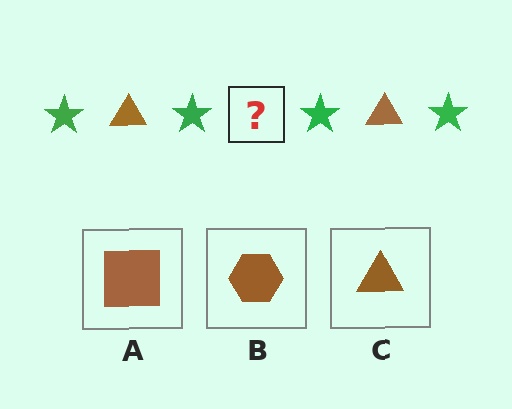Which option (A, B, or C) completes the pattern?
C.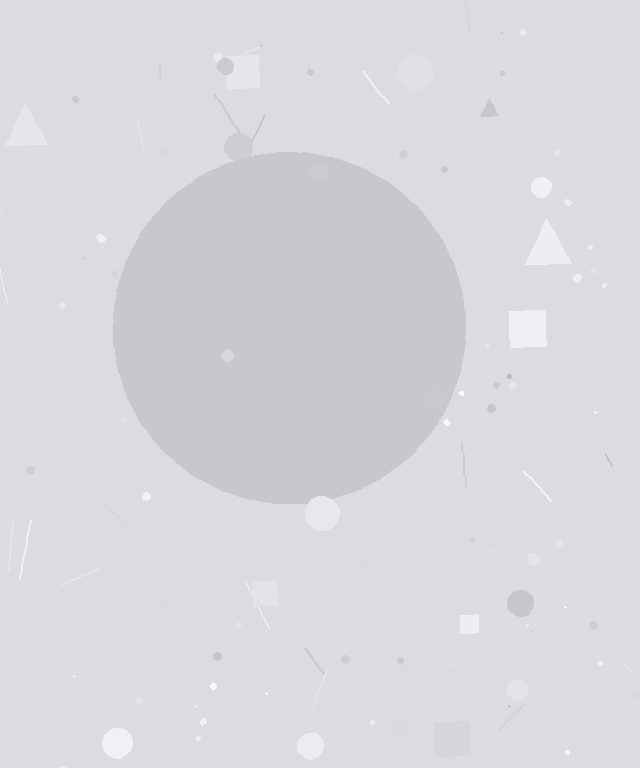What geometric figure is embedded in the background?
A circle is embedded in the background.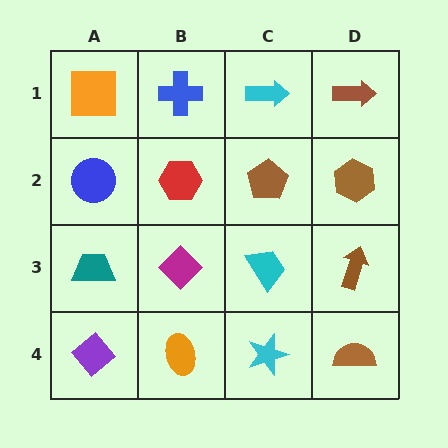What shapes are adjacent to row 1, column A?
A blue circle (row 2, column A), a blue cross (row 1, column B).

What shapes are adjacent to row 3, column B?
A red hexagon (row 2, column B), an orange ellipse (row 4, column B), a teal trapezoid (row 3, column A), a cyan trapezoid (row 3, column C).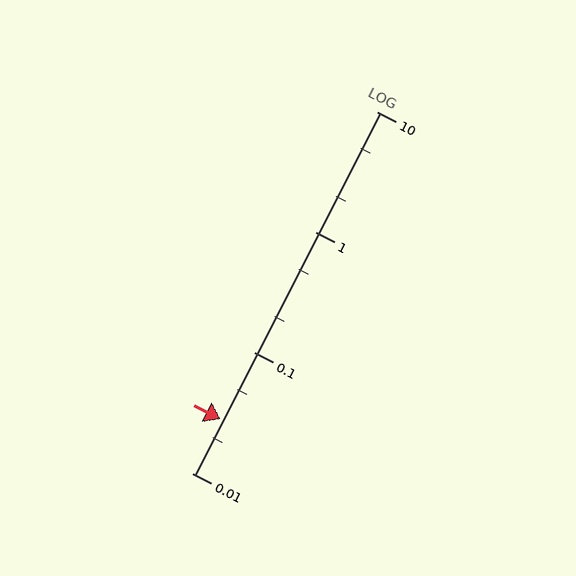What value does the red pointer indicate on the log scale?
The pointer indicates approximately 0.028.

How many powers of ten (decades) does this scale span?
The scale spans 3 decades, from 0.01 to 10.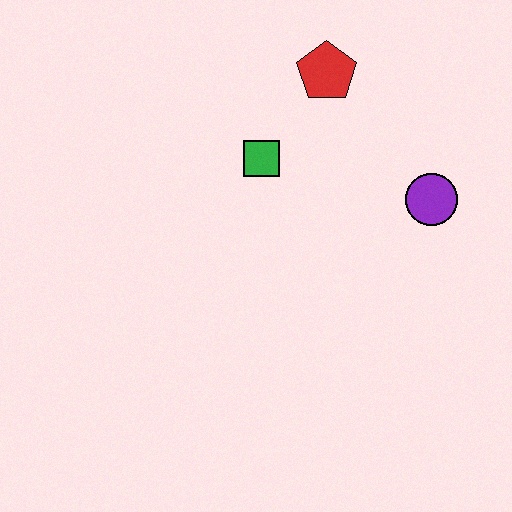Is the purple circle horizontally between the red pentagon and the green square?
No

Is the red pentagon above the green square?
Yes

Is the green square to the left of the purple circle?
Yes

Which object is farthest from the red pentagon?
The purple circle is farthest from the red pentagon.